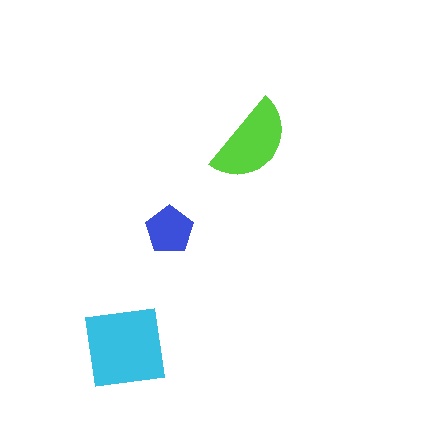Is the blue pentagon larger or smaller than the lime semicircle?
Smaller.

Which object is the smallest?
The blue pentagon.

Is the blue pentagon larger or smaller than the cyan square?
Smaller.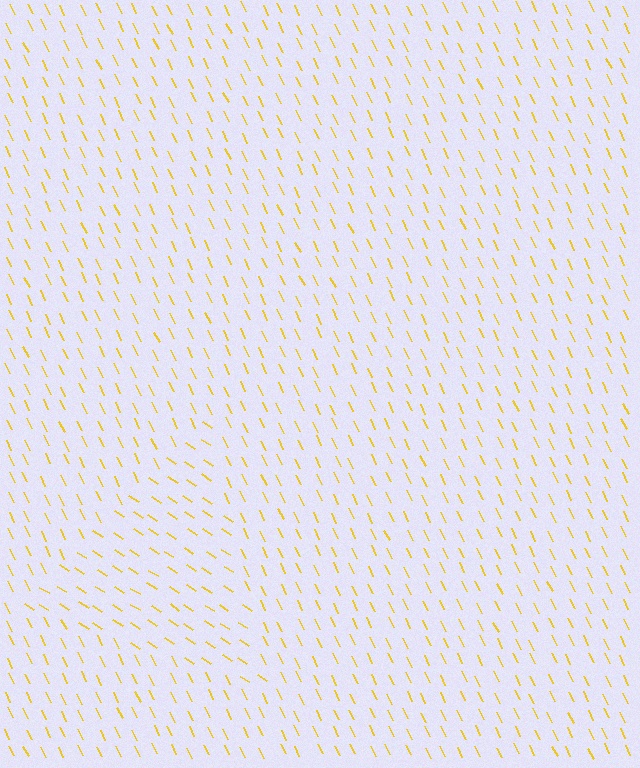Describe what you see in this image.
The image is filled with small yellow line segments. A triangle region in the image has lines oriented differently from the surrounding lines, creating a visible texture boundary.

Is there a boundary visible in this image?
Yes, there is a texture boundary formed by a change in line orientation.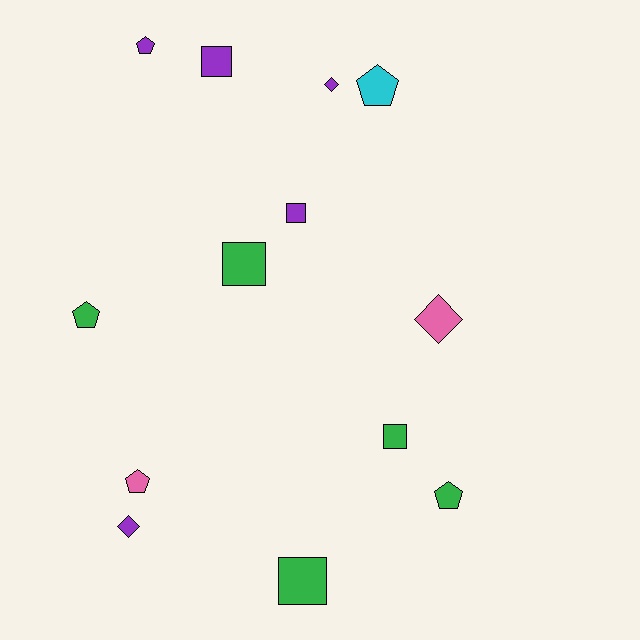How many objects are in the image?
There are 13 objects.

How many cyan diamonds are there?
There are no cyan diamonds.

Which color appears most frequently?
Green, with 5 objects.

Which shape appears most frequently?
Pentagon, with 5 objects.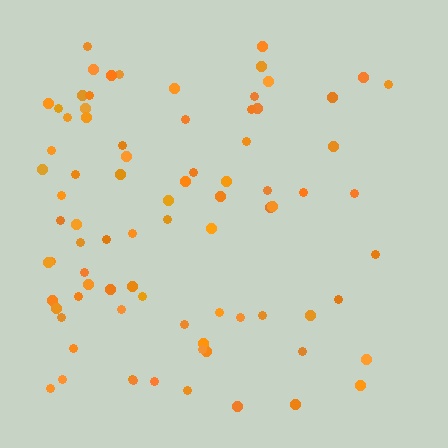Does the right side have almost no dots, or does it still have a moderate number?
Still a moderate number, just noticeably fewer than the left.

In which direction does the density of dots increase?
From right to left, with the left side densest.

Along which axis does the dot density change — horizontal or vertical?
Horizontal.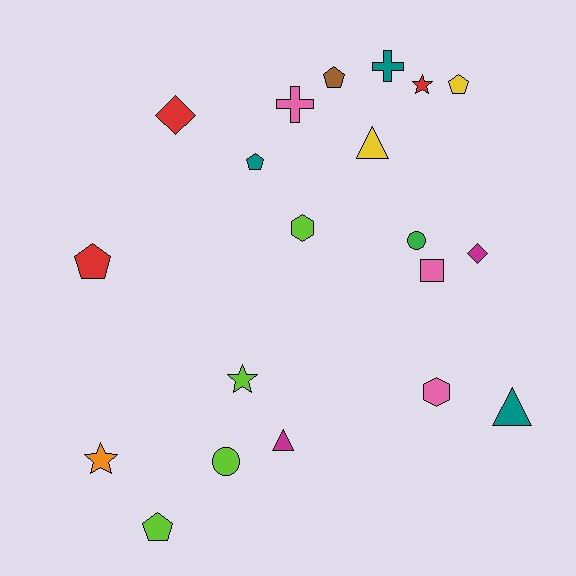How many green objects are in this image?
There is 1 green object.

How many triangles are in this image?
There are 3 triangles.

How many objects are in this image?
There are 20 objects.